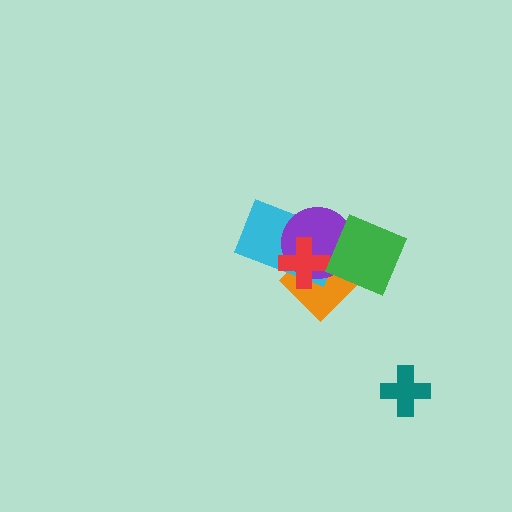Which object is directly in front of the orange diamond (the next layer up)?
The cyan rectangle is directly in front of the orange diamond.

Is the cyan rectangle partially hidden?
Yes, it is partially covered by another shape.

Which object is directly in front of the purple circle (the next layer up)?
The red cross is directly in front of the purple circle.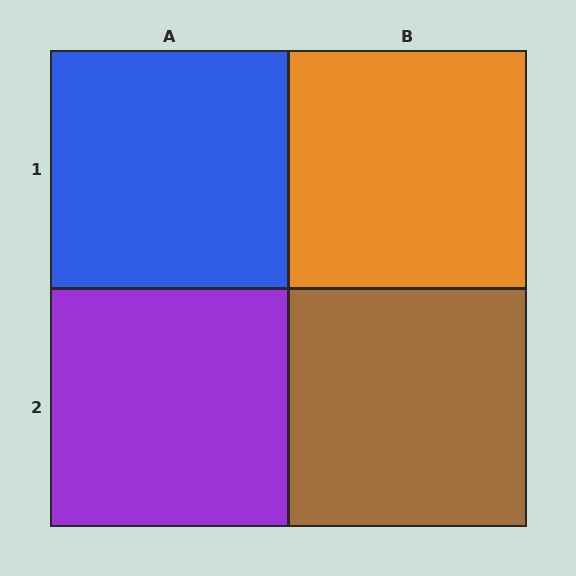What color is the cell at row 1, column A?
Blue.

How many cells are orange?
1 cell is orange.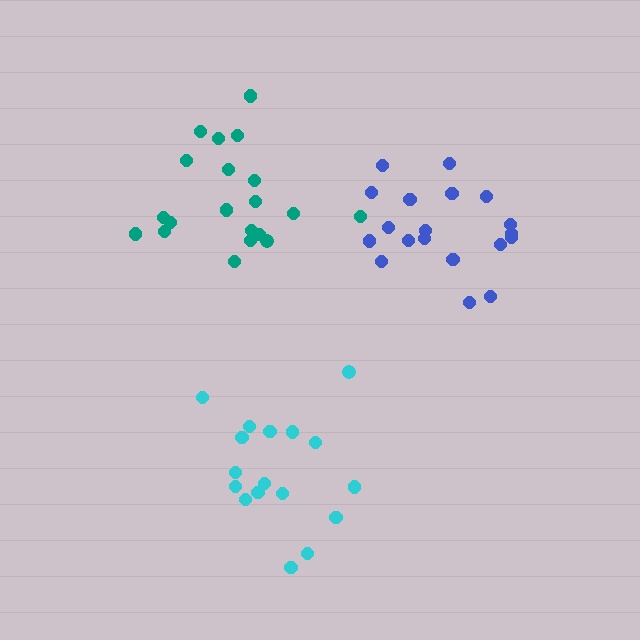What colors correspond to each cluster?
The clusters are colored: teal, cyan, blue.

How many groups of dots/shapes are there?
There are 3 groups.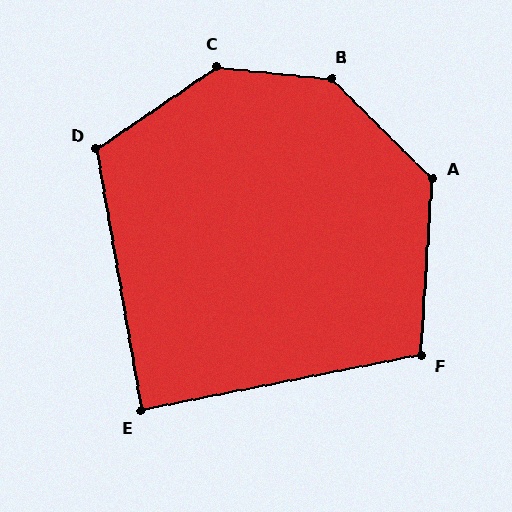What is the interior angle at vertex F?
Approximately 105 degrees (obtuse).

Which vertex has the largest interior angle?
B, at approximately 141 degrees.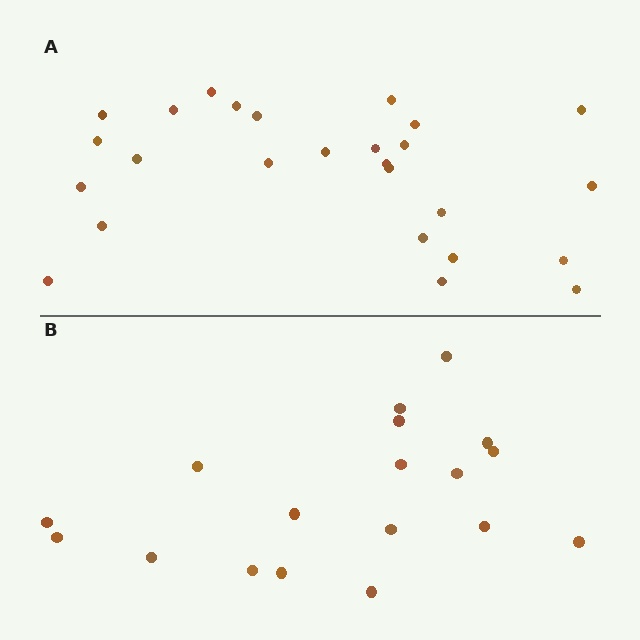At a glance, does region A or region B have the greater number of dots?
Region A (the top region) has more dots.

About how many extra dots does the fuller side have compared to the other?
Region A has roughly 8 or so more dots than region B.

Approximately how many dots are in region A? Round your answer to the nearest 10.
About 30 dots. (The exact count is 26, which rounds to 30.)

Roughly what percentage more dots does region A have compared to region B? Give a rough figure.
About 45% more.